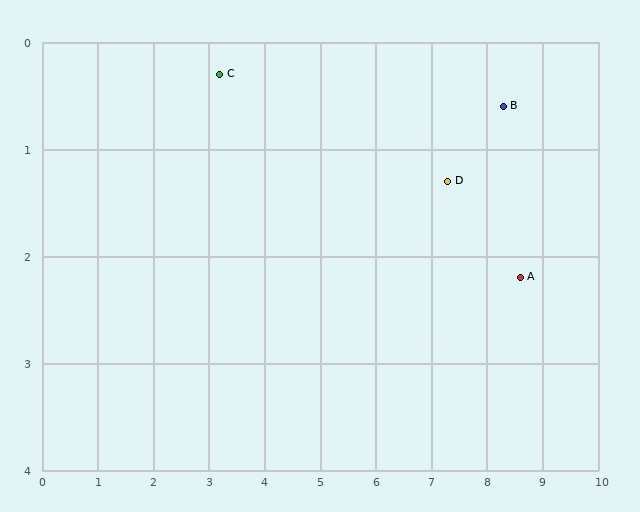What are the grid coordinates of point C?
Point C is at approximately (3.2, 0.3).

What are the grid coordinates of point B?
Point B is at approximately (8.3, 0.6).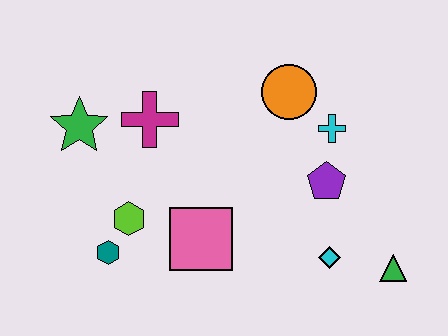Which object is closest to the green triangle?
The cyan diamond is closest to the green triangle.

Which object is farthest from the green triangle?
The green star is farthest from the green triangle.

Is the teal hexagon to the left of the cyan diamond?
Yes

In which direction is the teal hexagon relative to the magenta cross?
The teal hexagon is below the magenta cross.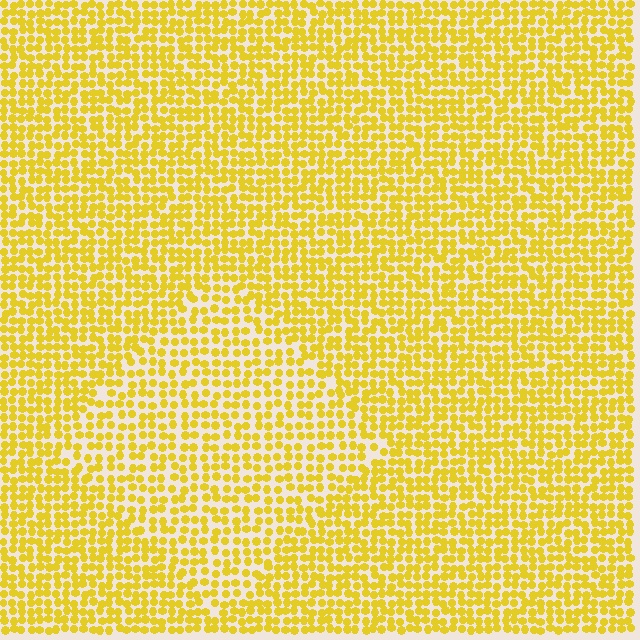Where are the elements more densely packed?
The elements are more densely packed outside the diamond boundary.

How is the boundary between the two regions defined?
The boundary is defined by a change in element density (approximately 1.4x ratio). All elements are the same color, size, and shape.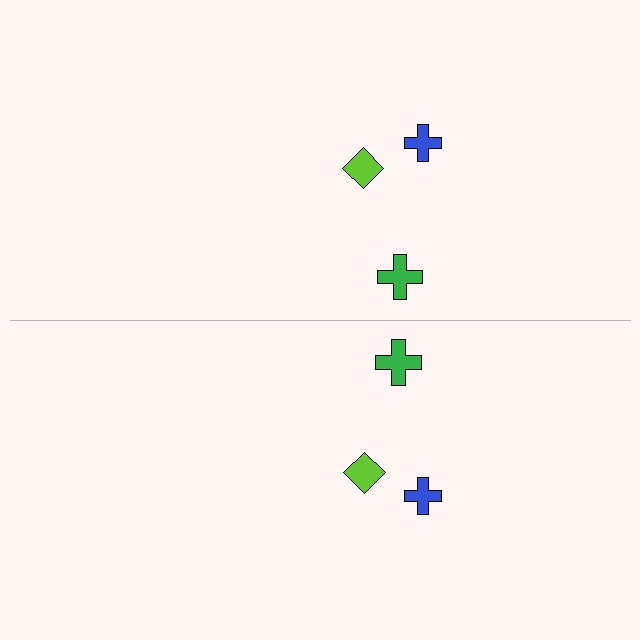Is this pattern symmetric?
Yes, this pattern has bilateral (reflection) symmetry.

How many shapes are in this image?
There are 6 shapes in this image.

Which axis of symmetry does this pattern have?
The pattern has a horizontal axis of symmetry running through the center of the image.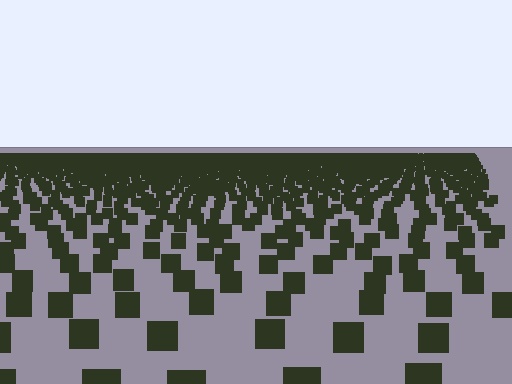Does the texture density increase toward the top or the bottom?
Density increases toward the top.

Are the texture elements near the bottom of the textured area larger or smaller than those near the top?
Larger. Near the bottom, elements are closer to the viewer and appear at a bigger on-screen size.